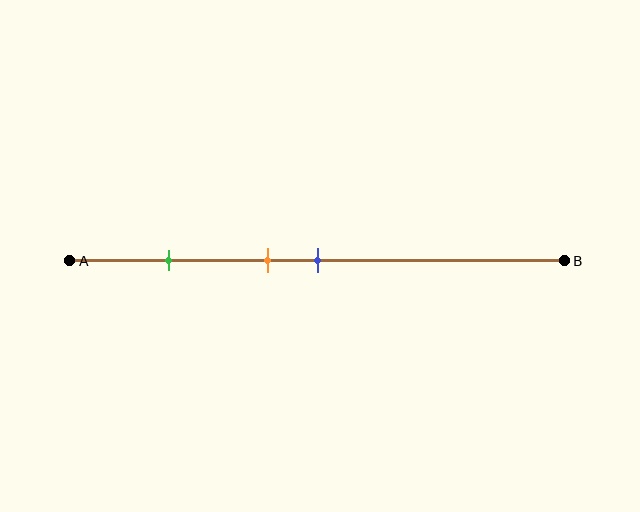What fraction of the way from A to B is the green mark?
The green mark is approximately 20% (0.2) of the way from A to B.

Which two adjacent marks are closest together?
The orange and blue marks are the closest adjacent pair.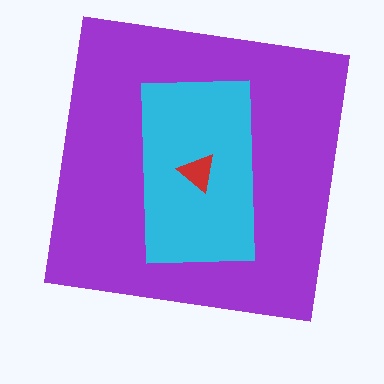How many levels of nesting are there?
3.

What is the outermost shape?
The purple square.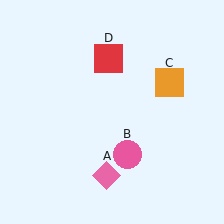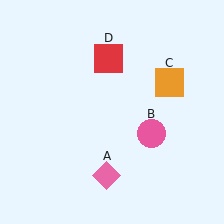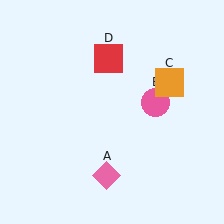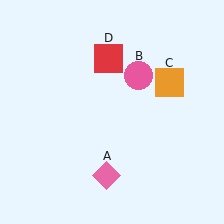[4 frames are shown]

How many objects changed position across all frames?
1 object changed position: pink circle (object B).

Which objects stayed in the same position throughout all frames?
Pink diamond (object A) and orange square (object C) and red square (object D) remained stationary.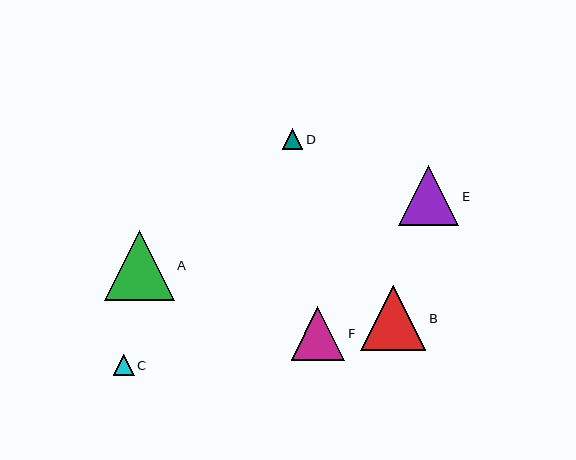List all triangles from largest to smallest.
From largest to smallest: A, B, E, F, C, D.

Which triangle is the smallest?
Triangle D is the smallest with a size of approximately 21 pixels.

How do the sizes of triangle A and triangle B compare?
Triangle A and triangle B are approximately the same size.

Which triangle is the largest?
Triangle A is the largest with a size of approximately 70 pixels.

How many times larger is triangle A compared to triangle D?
Triangle A is approximately 3.4 times the size of triangle D.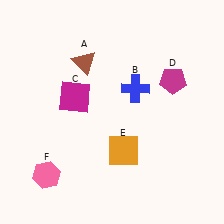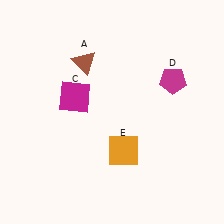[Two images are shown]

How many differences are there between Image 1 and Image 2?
There are 2 differences between the two images.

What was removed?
The blue cross (B), the pink hexagon (F) were removed in Image 2.